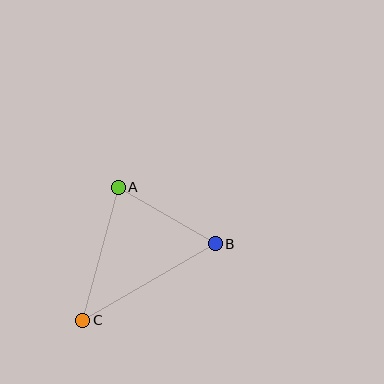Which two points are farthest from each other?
Points B and C are farthest from each other.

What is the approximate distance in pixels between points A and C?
The distance between A and C is approximately 138 pixels.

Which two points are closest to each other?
Points A and B are closest to each other.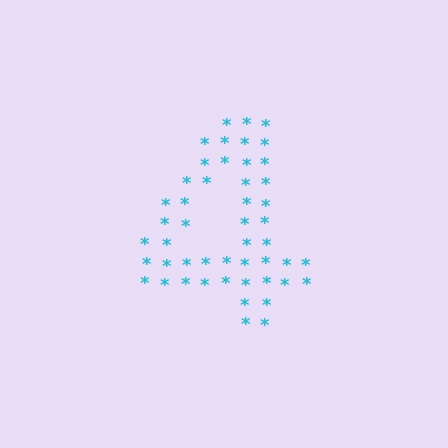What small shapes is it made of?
It is made of small asterisks.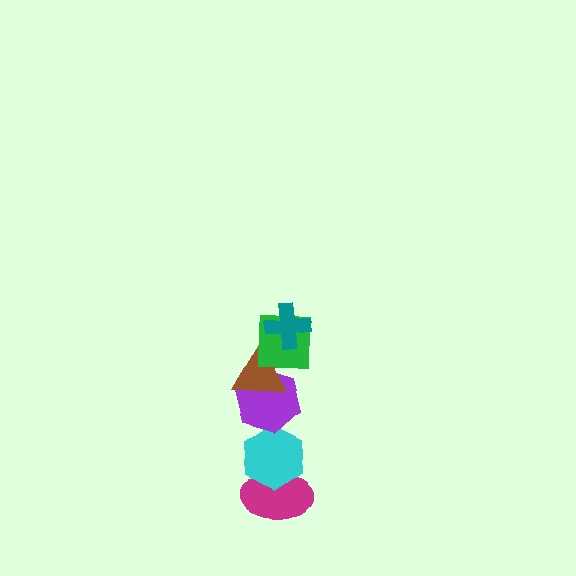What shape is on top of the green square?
The teal cross is on top of the green square.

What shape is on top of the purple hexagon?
The brown triangle is on top of the purple hexagon.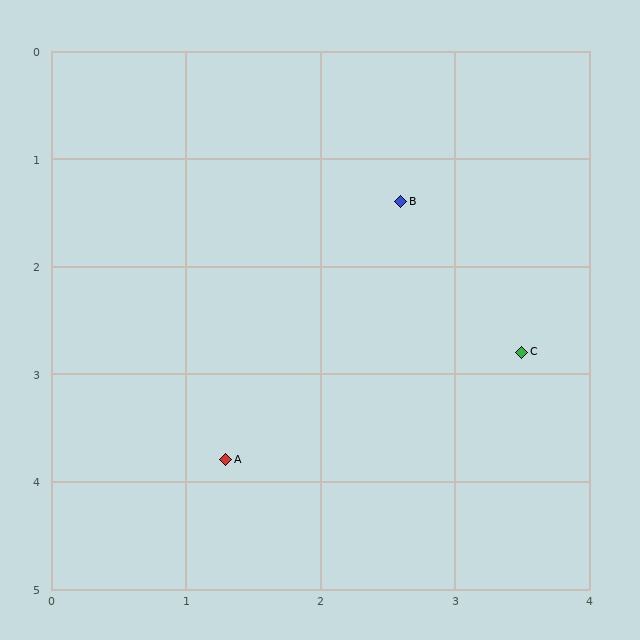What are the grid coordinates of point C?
Point C is at approximately (3.5, 2.8).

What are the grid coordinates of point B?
Point B is at approximately (2.6, 1.4).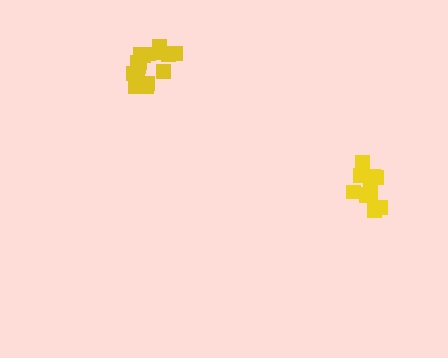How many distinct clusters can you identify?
There are 2 distinct clusters.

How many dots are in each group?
Group 1: 16 dots, Group 2: 13 dots (29 total).